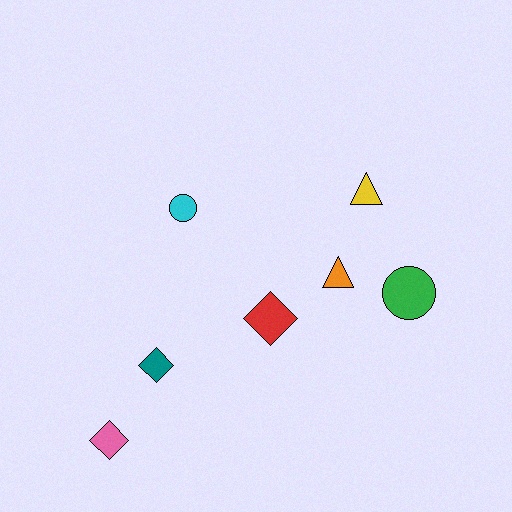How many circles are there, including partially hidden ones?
There are 2 circles.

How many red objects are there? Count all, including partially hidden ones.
There is 1 red object.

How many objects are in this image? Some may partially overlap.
There are 7 objects.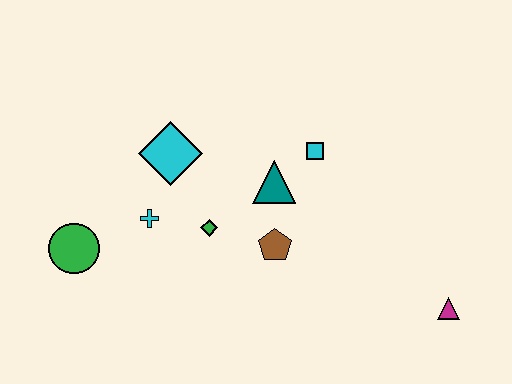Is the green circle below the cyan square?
Yes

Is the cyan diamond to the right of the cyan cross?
Yes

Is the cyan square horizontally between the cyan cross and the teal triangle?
No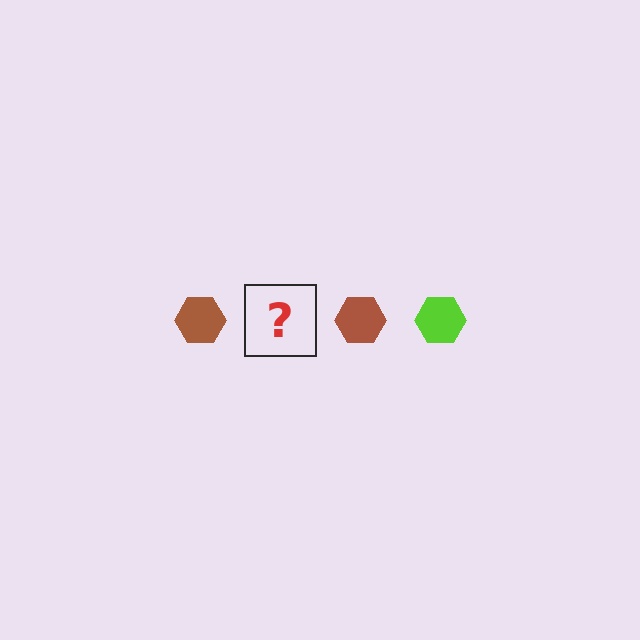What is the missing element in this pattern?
The missing element is a lime hexagon.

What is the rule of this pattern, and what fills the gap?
The rule is that the pattern cycles through brown, lime hexagons. The gap should be filled with a lime hexagon.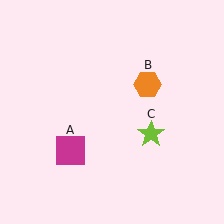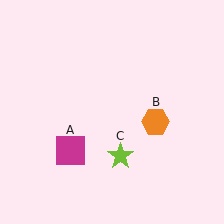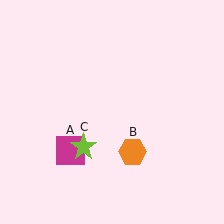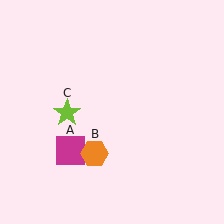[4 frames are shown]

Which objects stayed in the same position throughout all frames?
Magenta square (object A) remained stationary.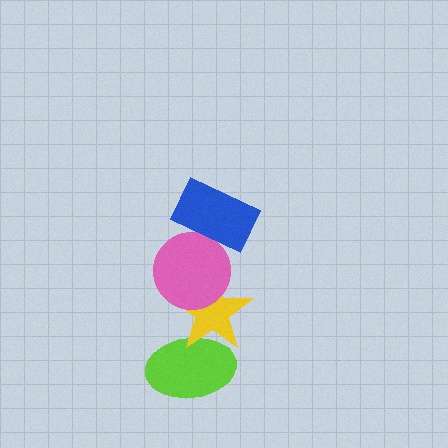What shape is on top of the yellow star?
The pink circle is on top of the yellow star.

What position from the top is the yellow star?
The yellow star is 3rd from the top.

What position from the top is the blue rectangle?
The blue rectangle is 1st from the top.